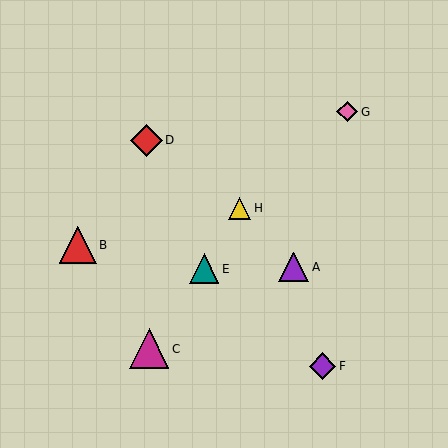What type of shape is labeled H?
Shape H is a yellow triangle.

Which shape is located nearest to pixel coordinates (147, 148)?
The red diamond (labeled D) at (146, 140) is nearest to that location.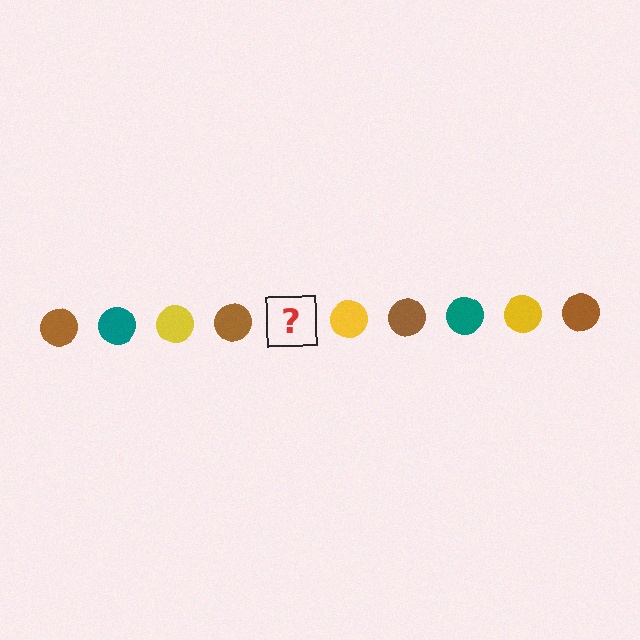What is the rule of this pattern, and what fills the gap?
The rule is that the pattern cycles through brown, teal, yellow circles. The gap should be filled with a teal circle.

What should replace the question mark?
The question mark should be replaced with a teal circle.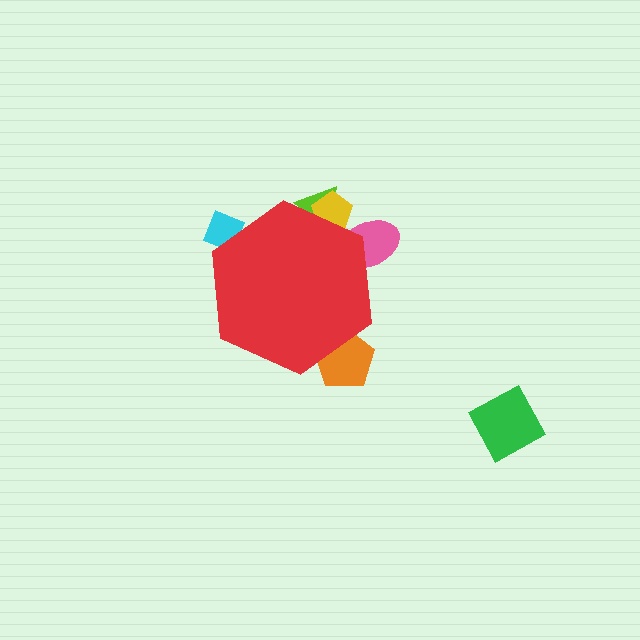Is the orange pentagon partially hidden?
Yes, the orange pentagon is partially hidden behind the red hexagon.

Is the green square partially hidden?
No, the green square is fully visible.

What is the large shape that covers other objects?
A red hexagon.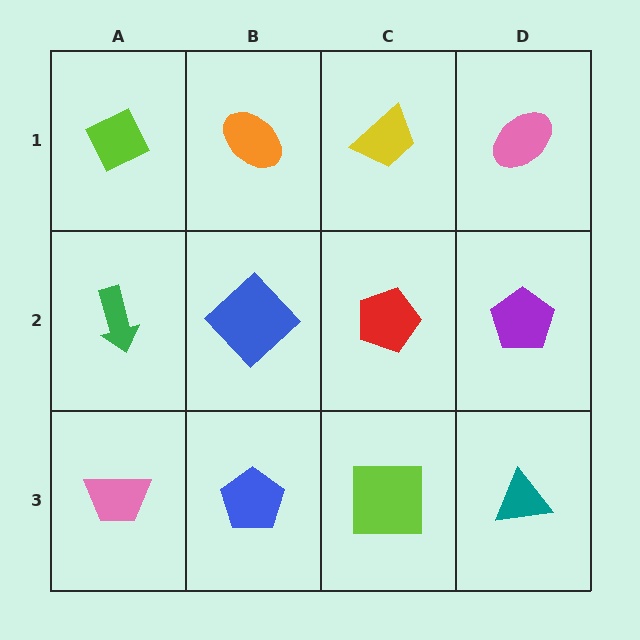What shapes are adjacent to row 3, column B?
A blue diamond (row 2, column B), a pink trapezoid (row 3, column A), a lime square (row 3, column C).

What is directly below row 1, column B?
A blue diamond.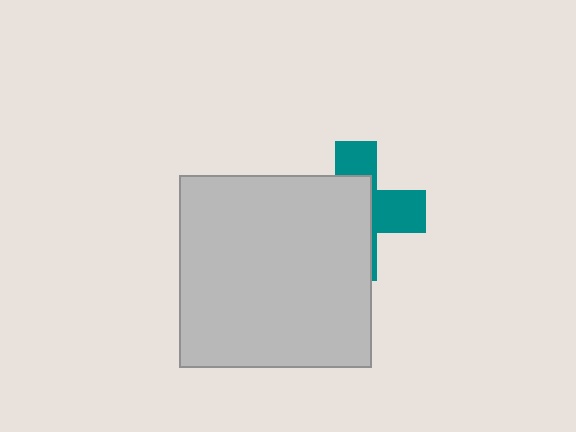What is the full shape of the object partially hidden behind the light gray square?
The partially hidden object is a teal cross.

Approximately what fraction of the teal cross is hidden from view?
Roughly 59% of the teal cross is hidden behind the light gray square.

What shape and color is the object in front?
The object in front is a light gray square.